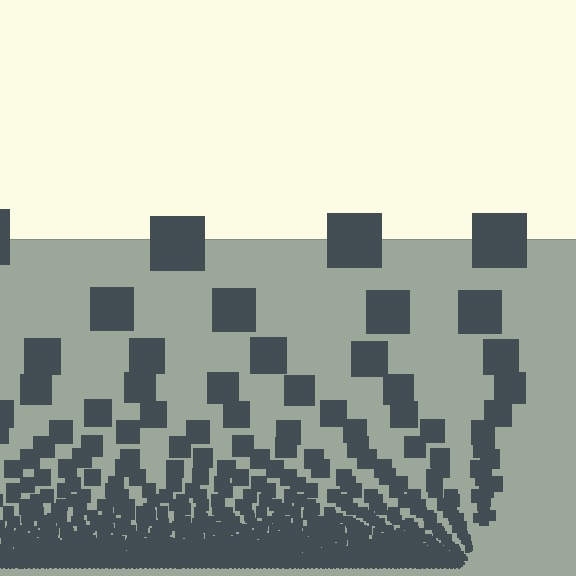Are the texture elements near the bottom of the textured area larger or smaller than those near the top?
Smaller. The gradient is inverted — elements near the bottom are smaller and denser.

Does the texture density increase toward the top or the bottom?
Density increases toward the bottom.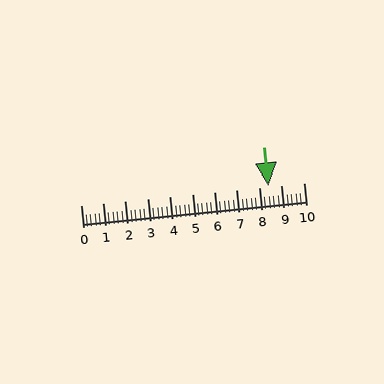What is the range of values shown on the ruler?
The ruler shows values from 0 to 10.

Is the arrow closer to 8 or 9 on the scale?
The arrow is closer to 8.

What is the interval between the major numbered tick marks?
The major tick marks are spaced 1 units apart.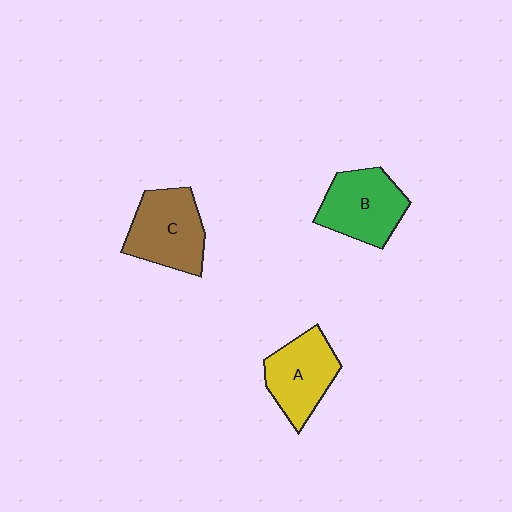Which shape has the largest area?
Shape C (brown).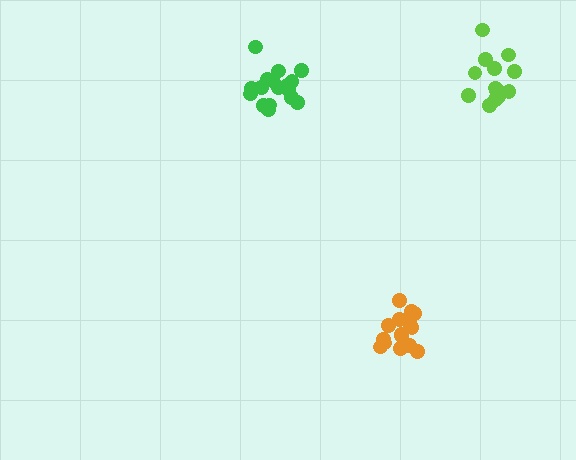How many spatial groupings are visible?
There are 3 spatial groupings.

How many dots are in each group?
Group 1: 17 dots, Group 2: 14 dots, Group 3: 15 dots (46 total).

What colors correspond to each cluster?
The clusters are colored: green, lime, orange.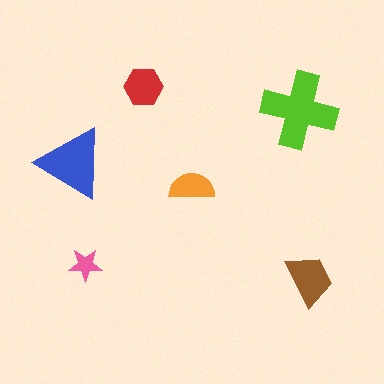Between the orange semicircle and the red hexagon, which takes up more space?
The red hexagon.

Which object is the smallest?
The pink star.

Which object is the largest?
The lime cross.